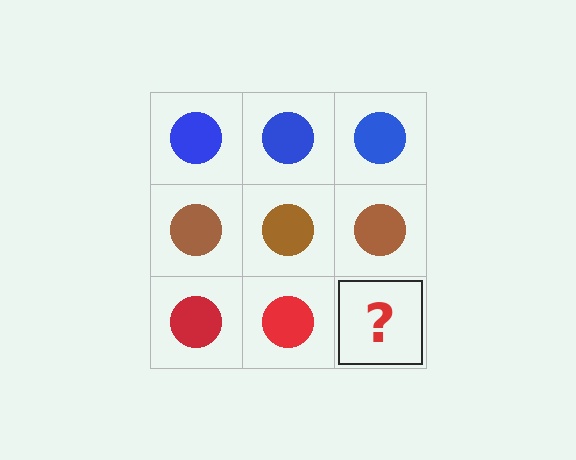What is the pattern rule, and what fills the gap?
The rule is that each row has a consistent color. The gap should be filled with a red circle.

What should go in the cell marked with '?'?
The missing cell should contain a red circle.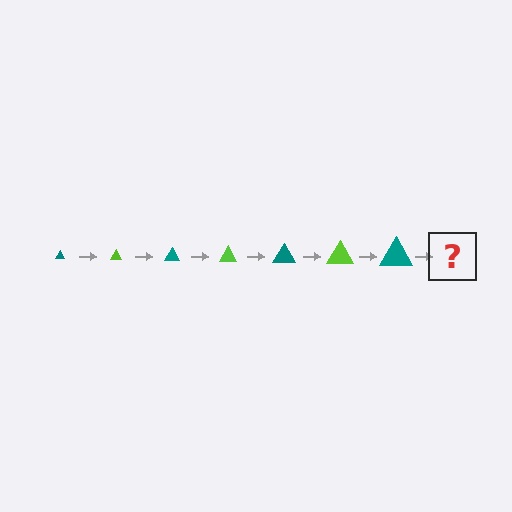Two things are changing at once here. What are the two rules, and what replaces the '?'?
The two rules are that the triangle grows larger each step and the color cycles through teal and lime. The '?' should be a lime triangle, larger than the previous one.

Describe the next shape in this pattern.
It should be a lime triangle, larger than the previous one.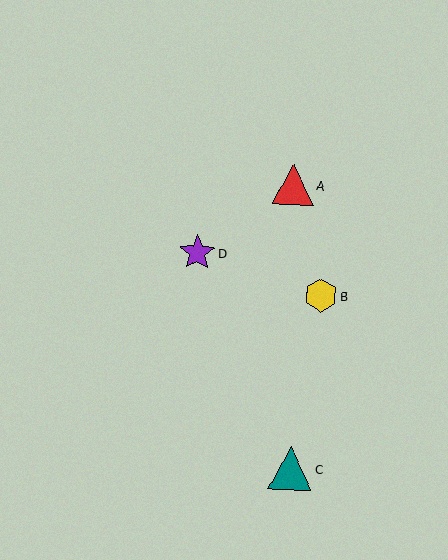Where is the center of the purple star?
The center of the purple star is at (197, 253).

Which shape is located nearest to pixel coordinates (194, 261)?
The purple star (labeled D) at (197, 253) is nearest to that location.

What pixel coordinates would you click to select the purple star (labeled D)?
Click at (197, 253) to select the purple star D.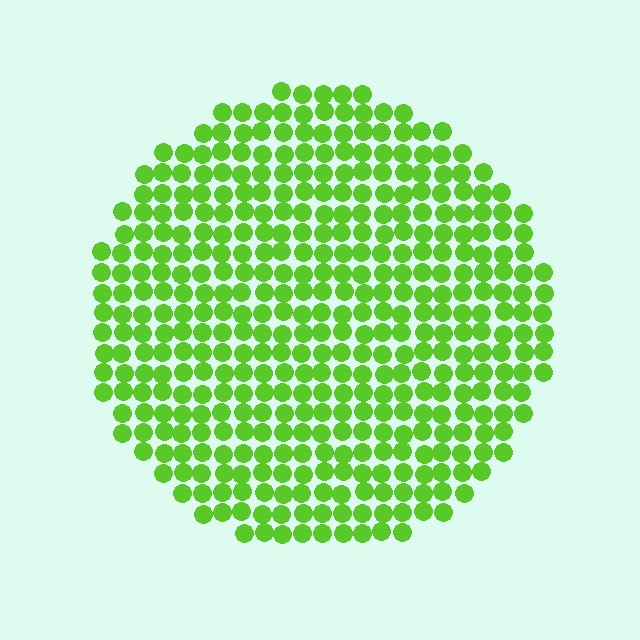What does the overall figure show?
The overall figure shows a circle.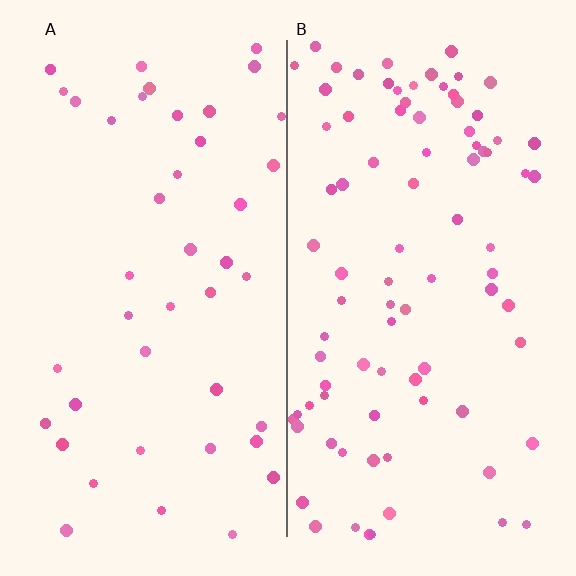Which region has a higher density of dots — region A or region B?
B (the right).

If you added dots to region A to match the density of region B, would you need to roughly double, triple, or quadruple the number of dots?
Approximately double.